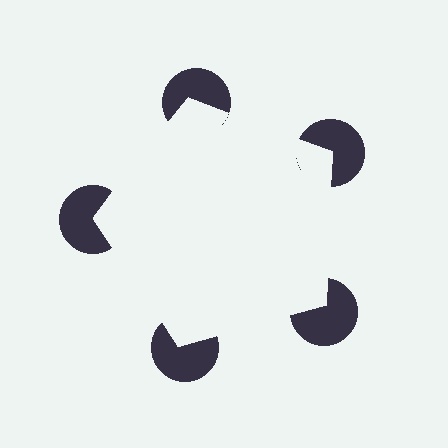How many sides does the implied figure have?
5 sides.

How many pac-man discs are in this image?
There are 5 — one at each vertex of the illusory pentagon.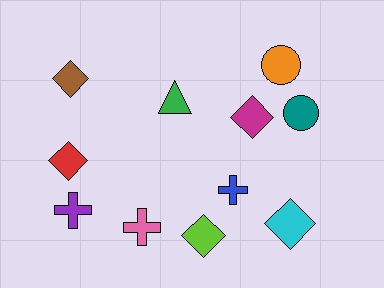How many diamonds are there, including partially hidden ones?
There are 5 diamonds.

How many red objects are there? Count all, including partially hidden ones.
There is 1 red object.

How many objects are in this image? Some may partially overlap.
There are 11 objects.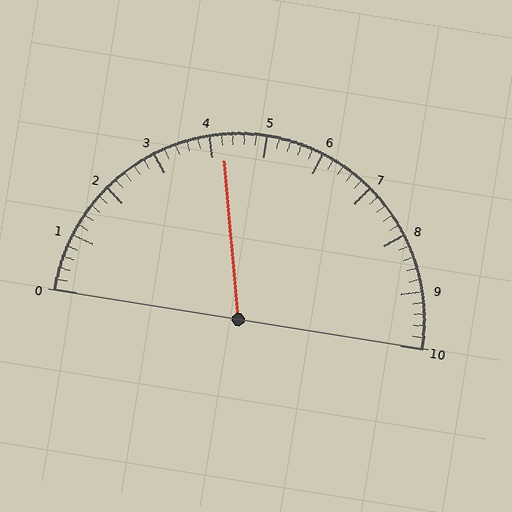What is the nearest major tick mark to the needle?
The nearest major tick mark is 4.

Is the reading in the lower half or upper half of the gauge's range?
The reading is in the lower half of the range (0 to 10).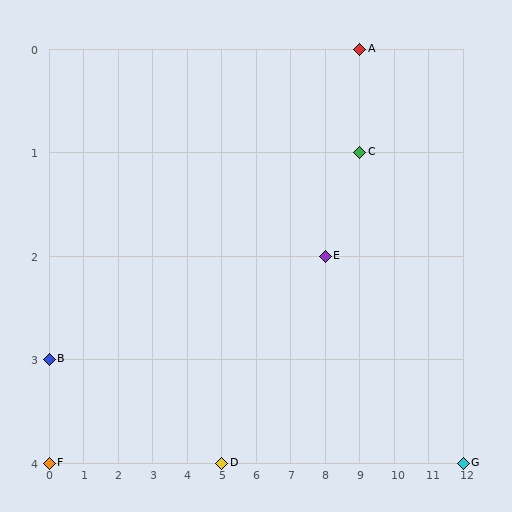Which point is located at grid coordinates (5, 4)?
Point D is at (5, 4).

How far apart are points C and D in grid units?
Points C and D are 4 columns and 3 rows apart (about 5.0 grid units diagonally).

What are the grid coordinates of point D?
Point D is at grid coordinates (5, 4).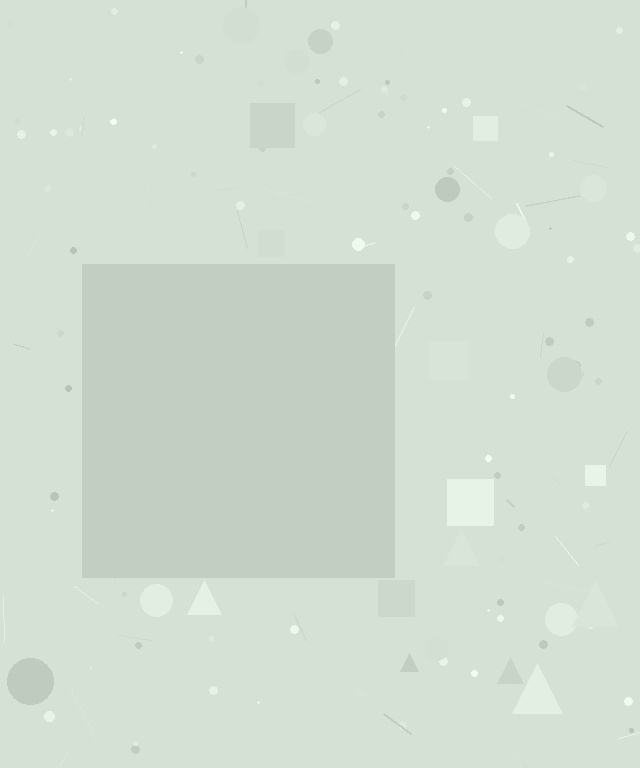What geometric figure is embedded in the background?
A square is embedded in the background.